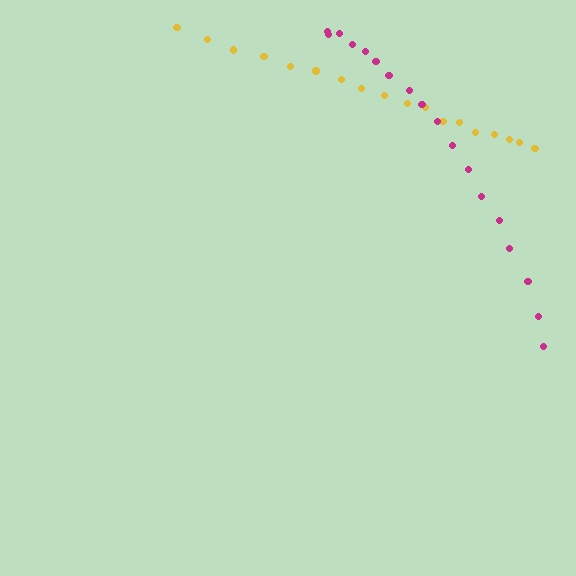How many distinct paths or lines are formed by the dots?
There are 2 distinct paths.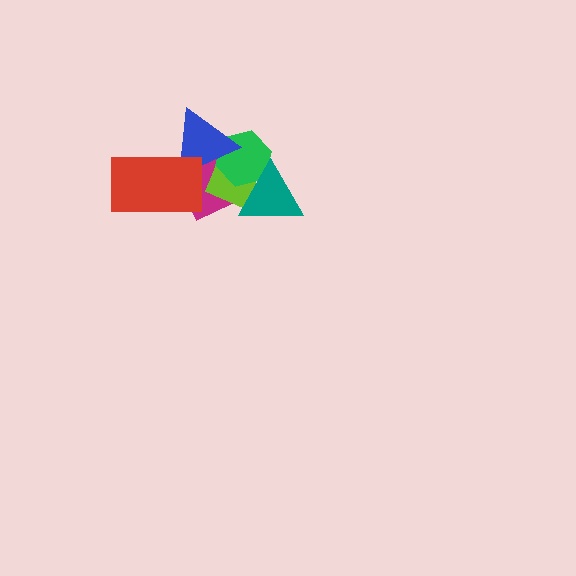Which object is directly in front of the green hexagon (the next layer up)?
The blue triangle is directly in front of the green hexagon.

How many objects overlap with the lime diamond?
4 objects overlap with the lime diamond.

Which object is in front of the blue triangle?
The red rectangle is in front of the blue triangle.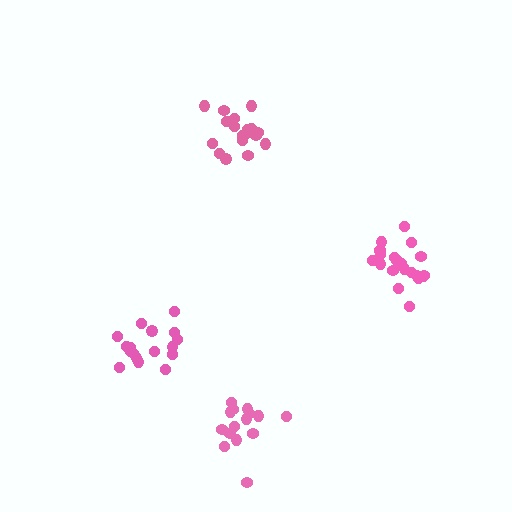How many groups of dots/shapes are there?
There are 4 groups.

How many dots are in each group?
Group 1: 20 dots, Group 2: 18 dots, Group 3: 15 dots, Group 4: 17 dots (70 total).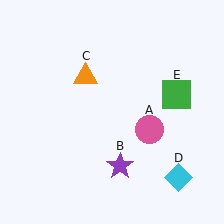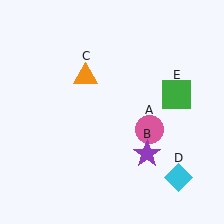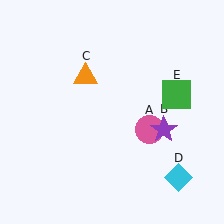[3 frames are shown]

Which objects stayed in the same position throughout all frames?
Pink circle (object A) and orange triangle (object C) and cyan diamond (object D) and green square (object E) remained stationary.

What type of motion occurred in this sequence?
The purple star (object B) rotated counterclockwise around the center of the scene.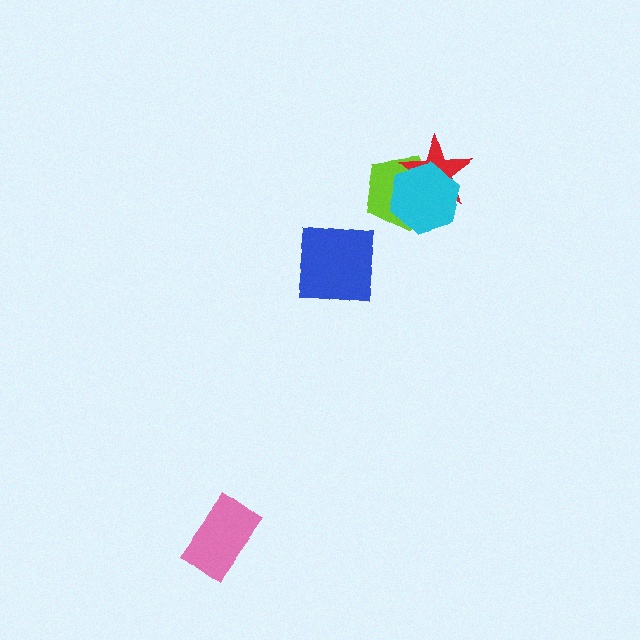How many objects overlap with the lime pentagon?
2 objects overlap with the lime pentagon.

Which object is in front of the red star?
The cyan hexagon is in front of the red star.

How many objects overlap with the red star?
2 objects overlap with the red star.